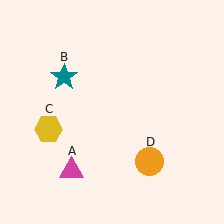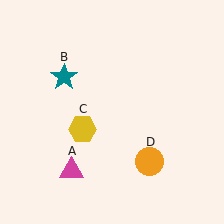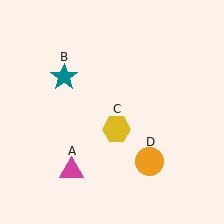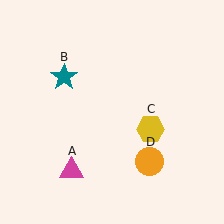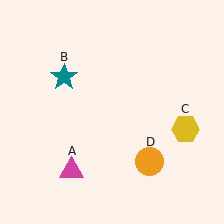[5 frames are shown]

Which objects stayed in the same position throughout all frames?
Magenta triangle (object A) and teal star (object B) and orange circle (object D) remained stationary.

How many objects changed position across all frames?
1 object changed position: yellow hexagon (object C).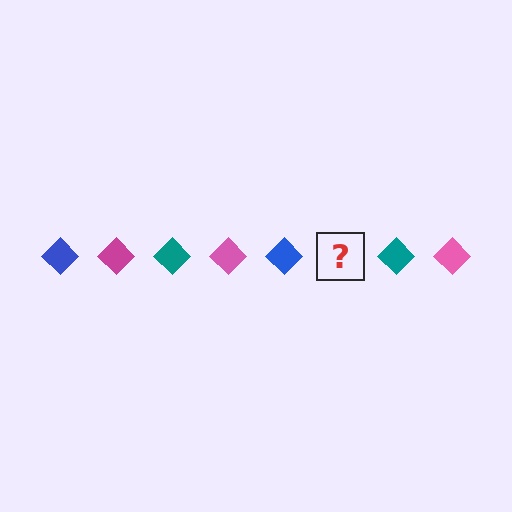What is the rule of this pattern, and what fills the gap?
The rule is that the pattern cycles through blue, magenta, teal, pink diamonds. The gap should be filled with a magenta diamond.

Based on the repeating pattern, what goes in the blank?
The blank should be a magenta diamond.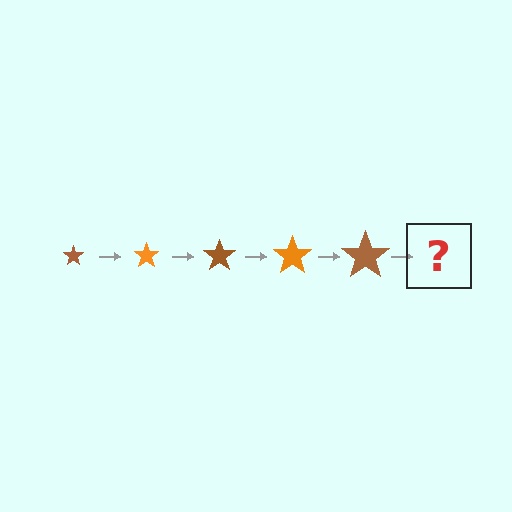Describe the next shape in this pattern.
It should be an orange star, larger than the previous one.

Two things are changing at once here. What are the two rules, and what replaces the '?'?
The two rules are that the star grows larger each step and the color cycles through brown and orange. The '?' should be an orange star, larger than the previous one.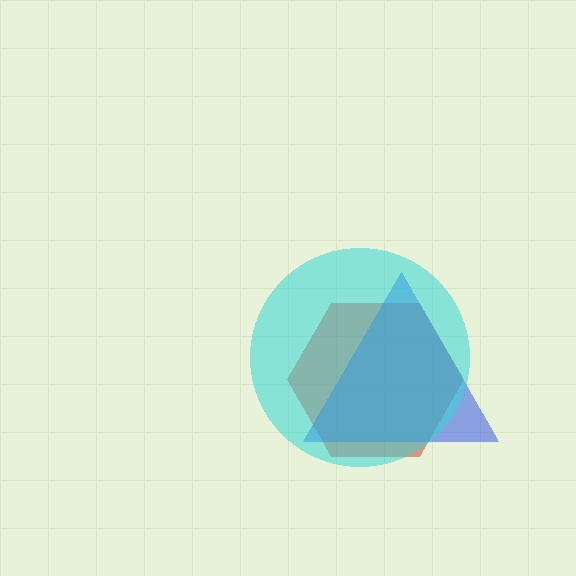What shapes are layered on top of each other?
The layered shapes are: a red hexagon, a blue triangle, a cyan circle.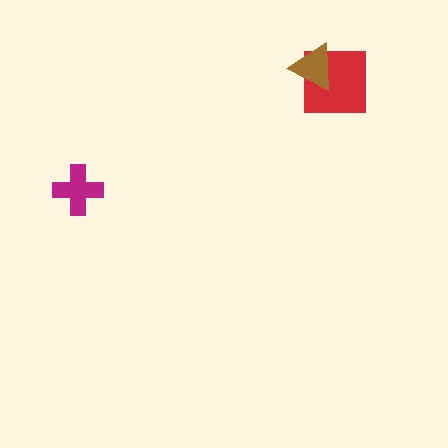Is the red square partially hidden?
Yes, it is partially covered by another shape.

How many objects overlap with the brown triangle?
1 object overlaps with the brown triangle.